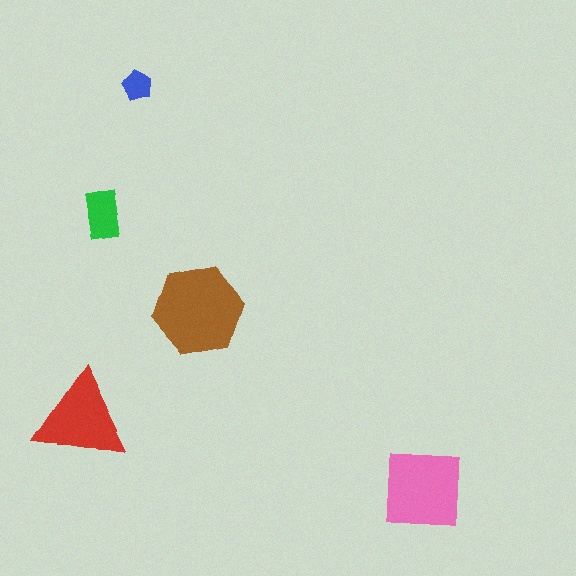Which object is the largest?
The brown hexagon.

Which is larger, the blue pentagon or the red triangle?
The red triangle.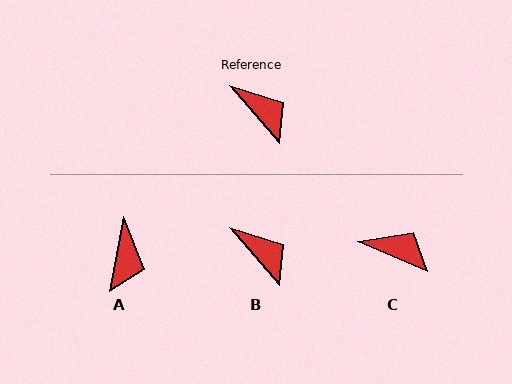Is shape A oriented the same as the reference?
No, it is off by about 50 degrees.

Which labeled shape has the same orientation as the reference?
B.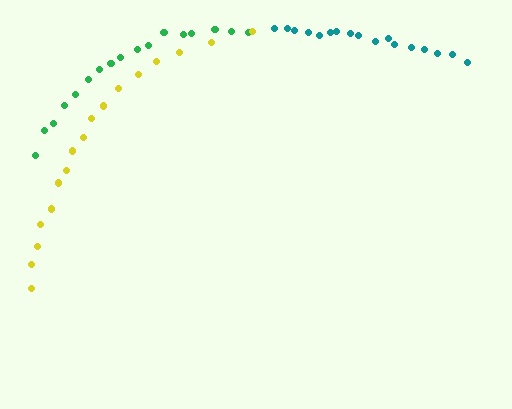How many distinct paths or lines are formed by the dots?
There are 3 distinct paths.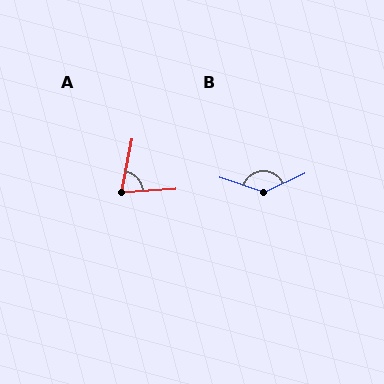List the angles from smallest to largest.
A (76°), B (136°).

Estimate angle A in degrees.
Approximately 76 degrees.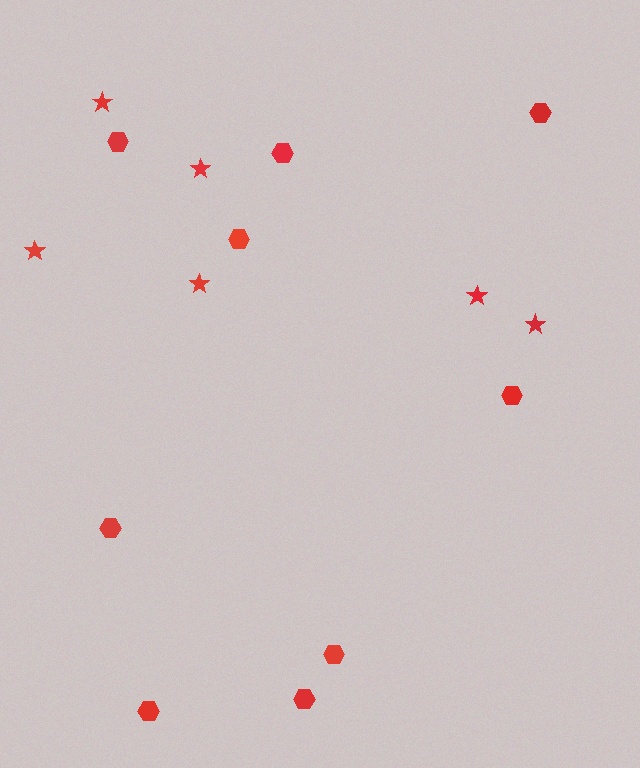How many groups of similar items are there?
There are 2 groups: one group of hexagons (9) and one group of stars (6).